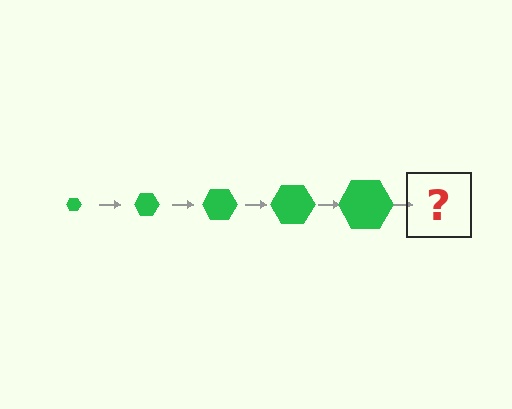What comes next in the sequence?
The next element should be a green hexagon, larger than the previous one.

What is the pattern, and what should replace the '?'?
The pattern is that the hexagon gets progressively larger each step. The '?' should be a green hexagon, larger than the previous one.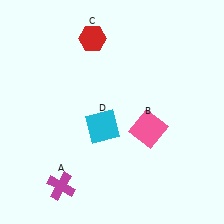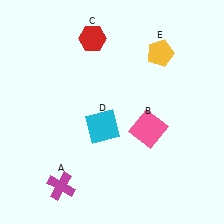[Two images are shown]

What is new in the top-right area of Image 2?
A yellow pentagon (E) was added in the top-right area of Image 2.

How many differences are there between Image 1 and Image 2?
There is 1 difference between the two images.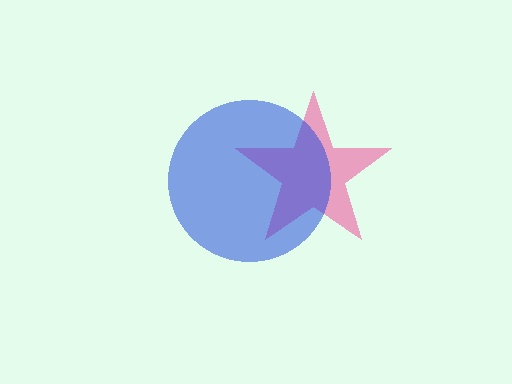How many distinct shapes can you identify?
There are 2 distinct shapes: a pink star, a blue circle.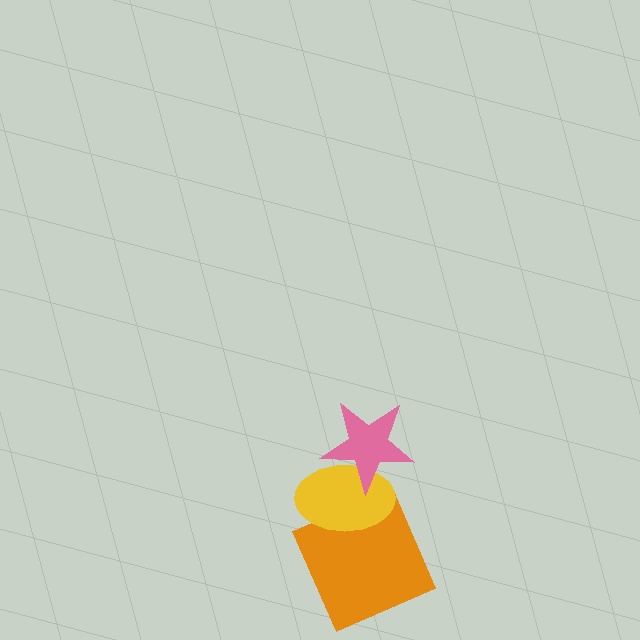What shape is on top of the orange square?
The yellow ellipse is on top of the orange square.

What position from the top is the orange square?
The orange square is 3rd from the top.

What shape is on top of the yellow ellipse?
The pink star is on top of the yellow ellipse.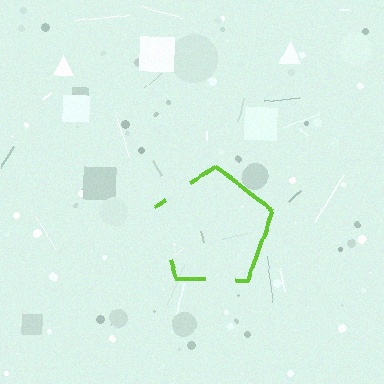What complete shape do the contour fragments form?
The contour fragments form a pentagon.